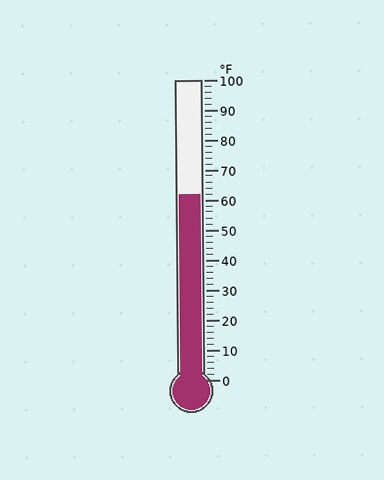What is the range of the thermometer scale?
The thermometer scale ranges from 0°F to 100°F.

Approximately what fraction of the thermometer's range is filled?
The thermometer is filled to approximately 60% of its range.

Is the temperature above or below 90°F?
The temperature is below 90°F.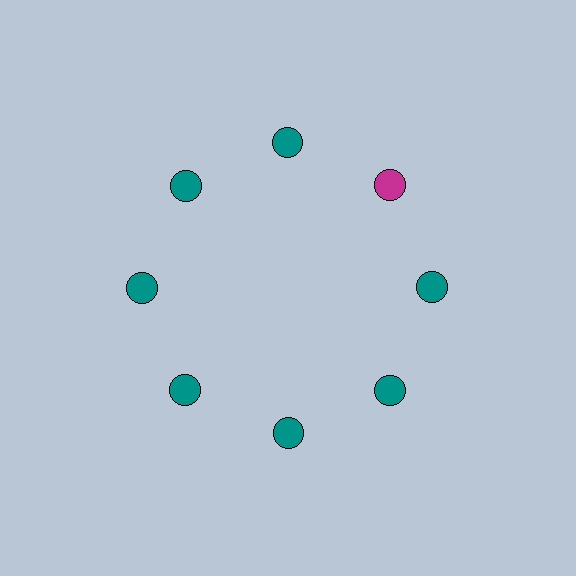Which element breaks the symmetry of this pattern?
The magenta circle at roughly the 2 o'clock position breaks the symmetry. All other shapes are teal circles.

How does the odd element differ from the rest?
It has a different color: magenta instead of teal.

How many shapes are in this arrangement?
There are 8 shapes arranged in a ring pattern.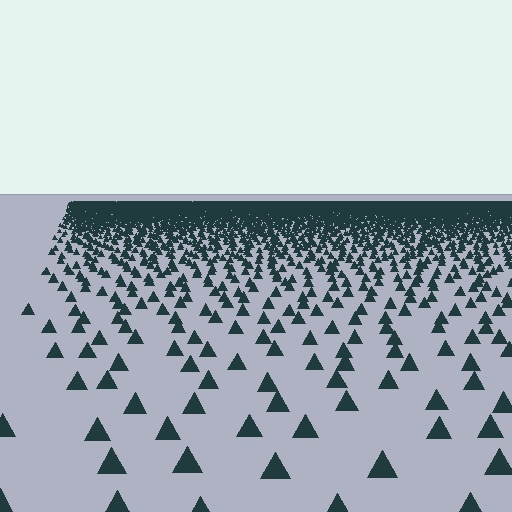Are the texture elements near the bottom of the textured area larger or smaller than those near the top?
Larger. Near the bottom, elements are closer to the viewer and appear at a bigger on-screen size.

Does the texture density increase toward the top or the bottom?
Density increases toward the top.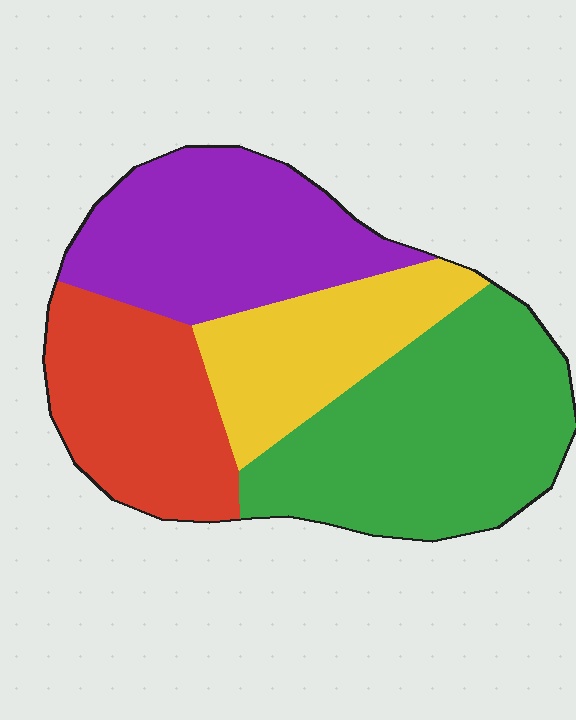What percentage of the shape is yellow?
Yellow takes up between a sixth and a third of the shape.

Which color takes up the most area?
Green, at roughly 35%.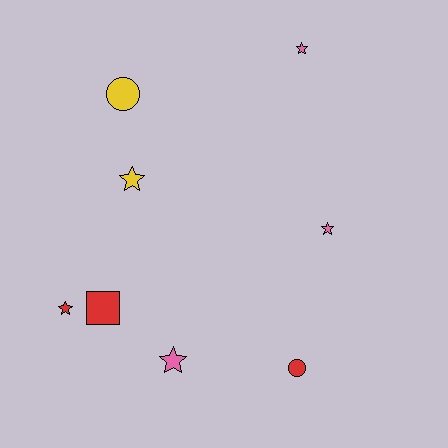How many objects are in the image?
There are 8 objects.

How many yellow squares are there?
There are no yellow squares.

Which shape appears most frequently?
Star, with 5 objects.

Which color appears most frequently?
Pink, with 3 objects.